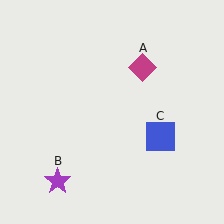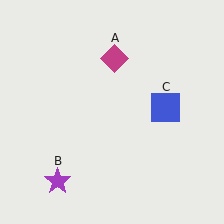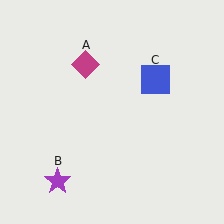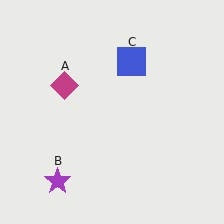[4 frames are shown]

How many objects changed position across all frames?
2 objects changed position: magenta diamond (object A), blue square (object C).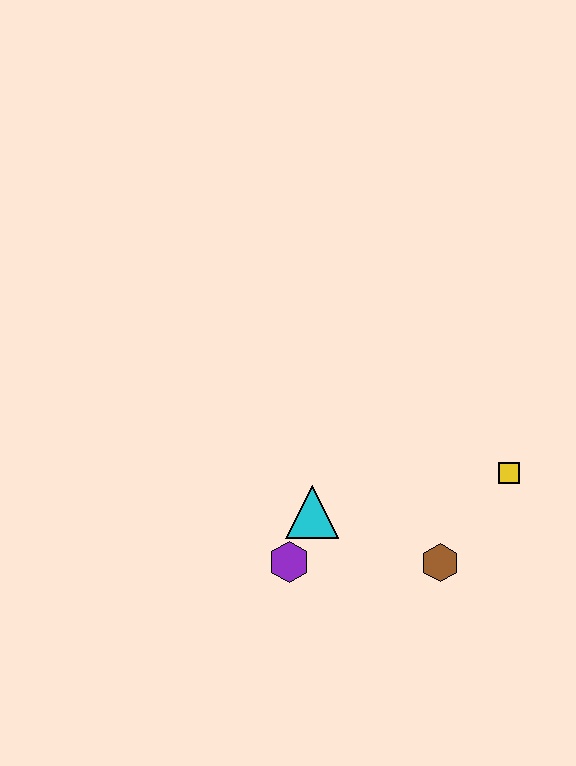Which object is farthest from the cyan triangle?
The yellow square is farthest from the cyan triangle.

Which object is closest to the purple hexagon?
The cyan triangle is closest to the purple hexagon.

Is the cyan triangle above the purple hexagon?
Yes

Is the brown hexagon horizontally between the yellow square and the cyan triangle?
Yes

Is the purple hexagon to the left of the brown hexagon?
Yes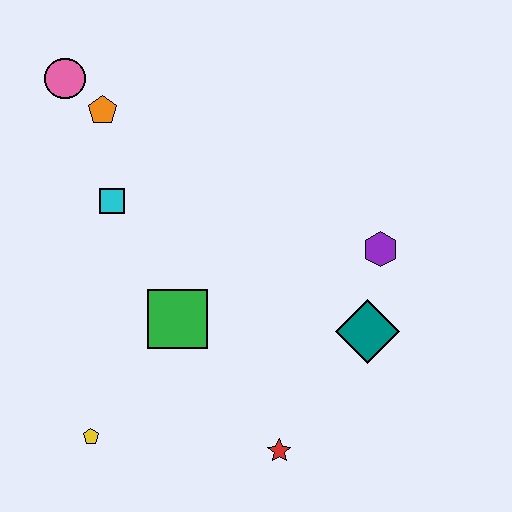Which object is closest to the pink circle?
The orange pentagon is closest to the pink circle.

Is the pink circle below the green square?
No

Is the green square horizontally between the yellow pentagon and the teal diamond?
Yes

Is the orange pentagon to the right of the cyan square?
No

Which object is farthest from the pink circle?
The red star is farthest from the pink circle.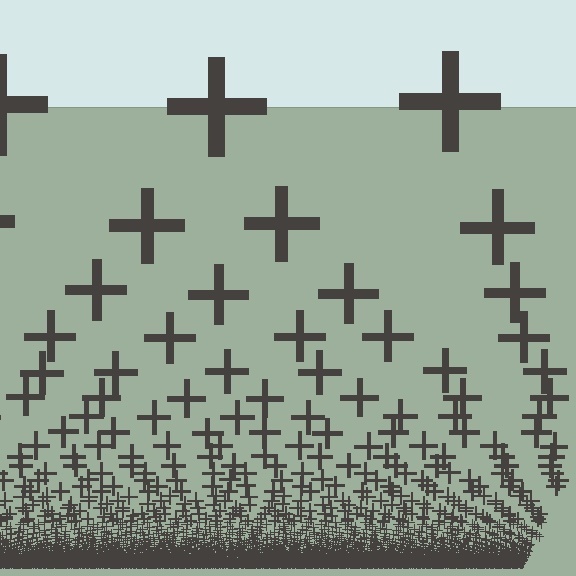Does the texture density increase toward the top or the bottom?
Density increases toward the bottom.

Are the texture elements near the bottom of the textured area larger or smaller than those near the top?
Smaller. The gradient is inverted — elements near the bottom are smaller and denser.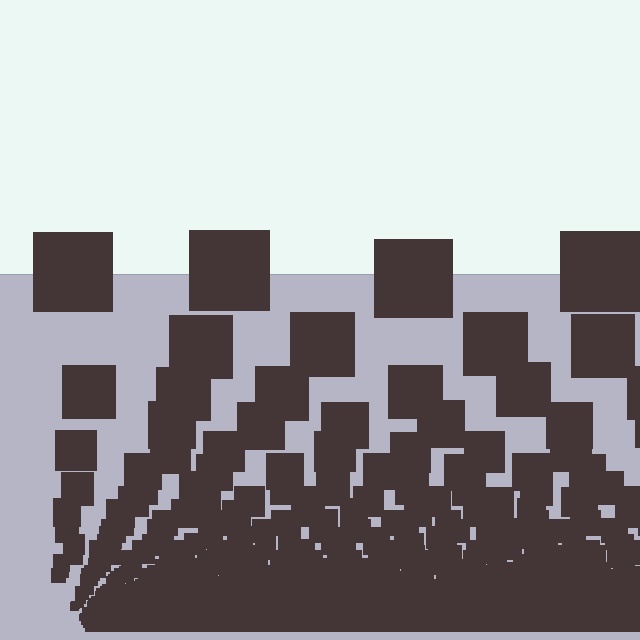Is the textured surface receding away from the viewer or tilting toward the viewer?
The surface appears to tilt toward the viewer. Texture elements get larger and sparser toward the top.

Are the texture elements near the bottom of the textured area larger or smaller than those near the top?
Smaller. The gradient is inverted — elements near the bottom are smaller and denser.